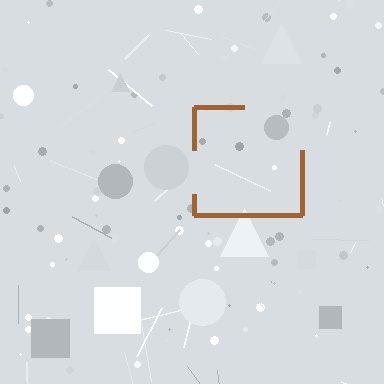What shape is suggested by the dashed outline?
The dashed outline suggests a square.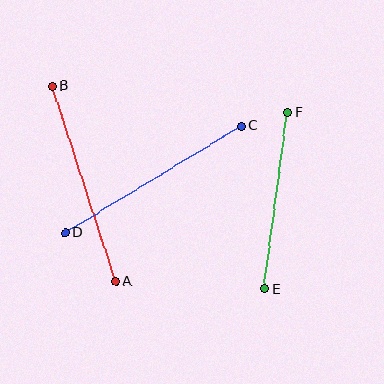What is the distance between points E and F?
The distance is approximately 178 pixels.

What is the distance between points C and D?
The distance is approximately 206 pixels.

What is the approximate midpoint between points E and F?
The midpoint is at approximately (276, 201) pixels.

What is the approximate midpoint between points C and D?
The midpoint is at approximately (153, 179) pixels.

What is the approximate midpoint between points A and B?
The midpoint is at approximately (84, 184) pixels.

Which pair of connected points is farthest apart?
Points C and D are farthest apart.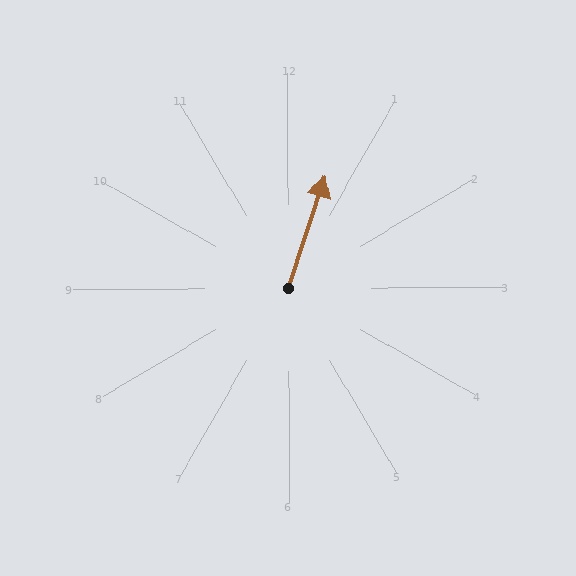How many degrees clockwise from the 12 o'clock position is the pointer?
Approximately 19 degrees.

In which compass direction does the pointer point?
North.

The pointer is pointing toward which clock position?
Roughly 1 o'clock.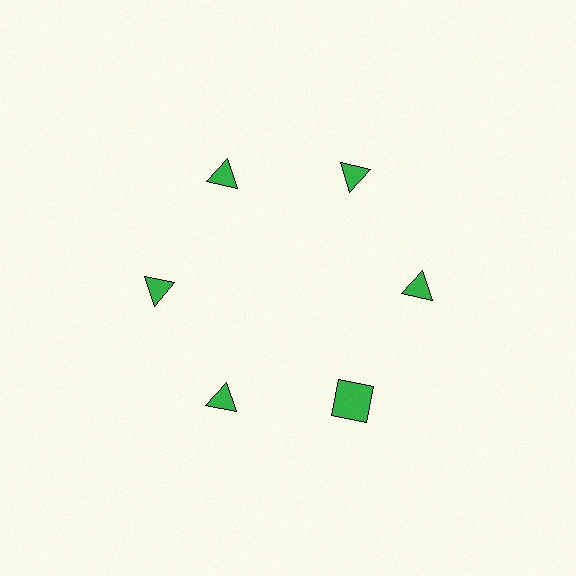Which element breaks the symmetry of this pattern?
The green square at roughly the 5 o'clock position breaks the symmetry. All other shapes are green triangles.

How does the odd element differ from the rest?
It has a different shape: square instead of triangle.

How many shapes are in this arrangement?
There are 6 shapes arranged in a ring pattern.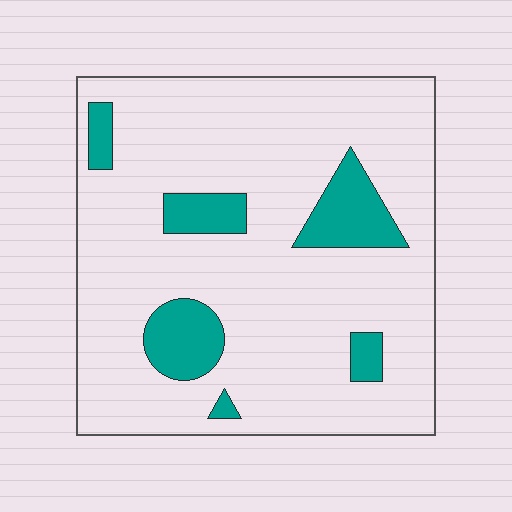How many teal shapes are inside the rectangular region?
6.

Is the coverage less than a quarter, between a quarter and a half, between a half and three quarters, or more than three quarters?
Less than a quarter.